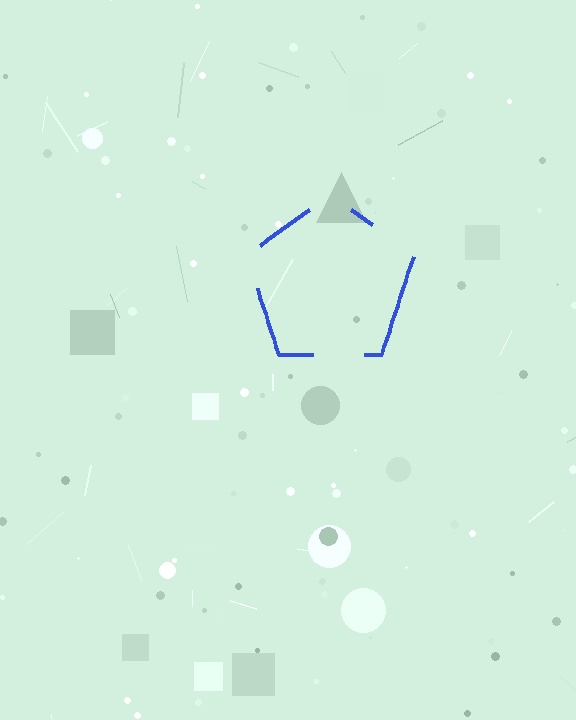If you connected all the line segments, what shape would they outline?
They would outline a pentagon.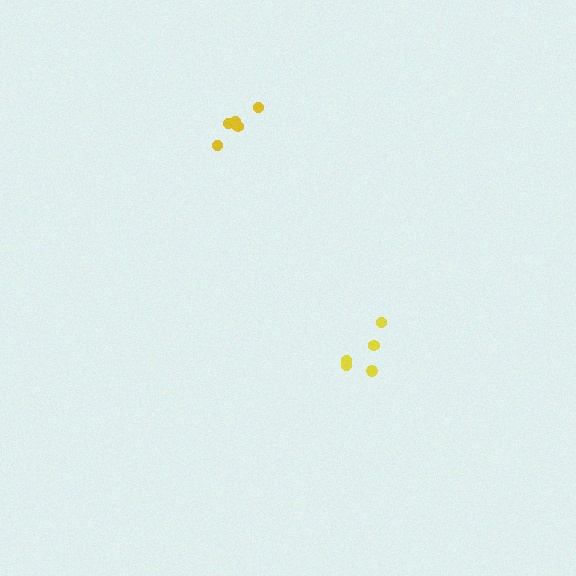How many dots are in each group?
Group 1: 5 dots, Group 2: 5 dots (10 total).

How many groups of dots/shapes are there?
There are 2 groups.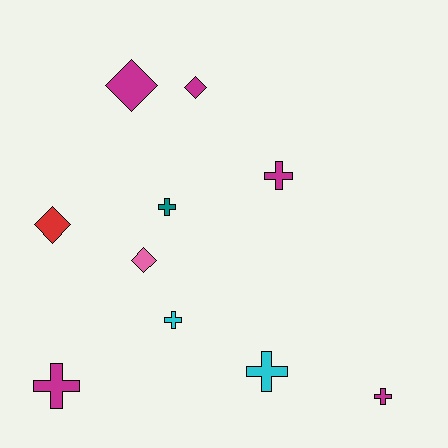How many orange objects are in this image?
There are no orange objects.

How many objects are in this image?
There are 10 objects.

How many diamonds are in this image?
There are 4 diamonds.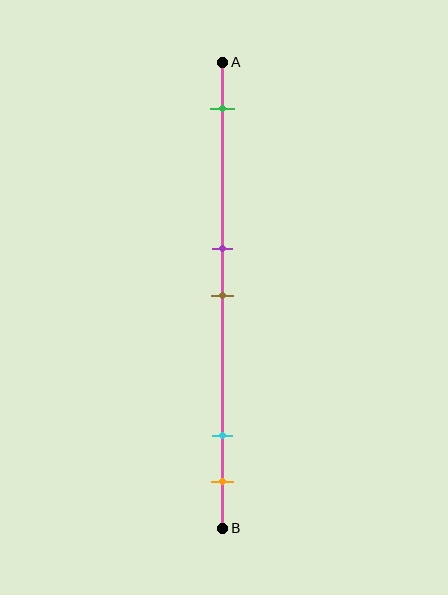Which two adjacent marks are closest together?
The purple and brown marks are the closest adjacent pair.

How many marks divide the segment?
There are 5 marks dividing the segment.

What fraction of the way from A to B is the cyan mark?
The cyan mark is approximately 80% (0.8) of the way from A to B.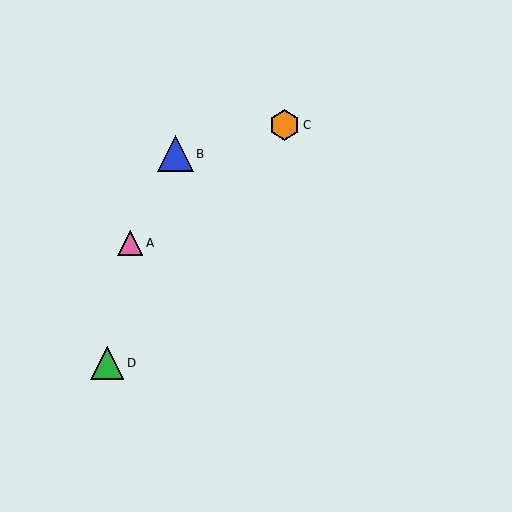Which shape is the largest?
The blue triangle (labeled B) is the largest.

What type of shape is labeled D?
Shape D is a green triangle.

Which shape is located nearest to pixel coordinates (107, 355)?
The green triangle (labeled D) at (107, 363) is nearest to that location.